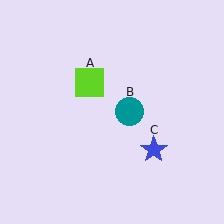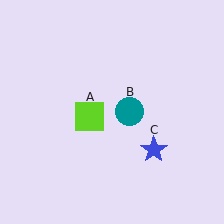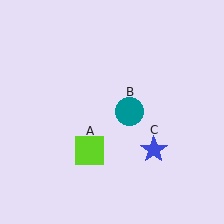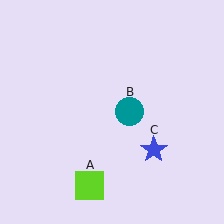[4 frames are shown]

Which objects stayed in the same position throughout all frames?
Teal circle (object B) and blue star (object C) remained stationary.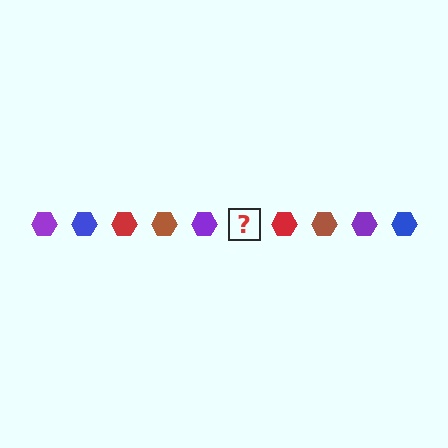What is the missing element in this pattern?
The missing element is a blue hexagon.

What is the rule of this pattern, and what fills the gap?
The rule is that the pattern cycles through purple, blue, red, brown hexagons. The gap should be filled with a blue hexagon.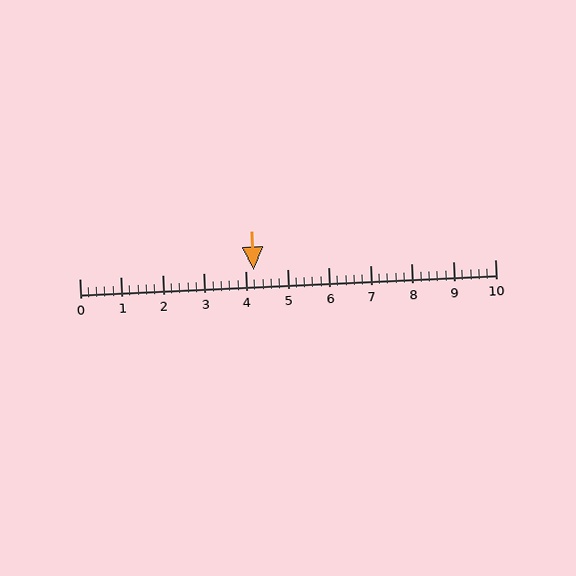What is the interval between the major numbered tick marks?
The major tick marks are spaced 1 units apart.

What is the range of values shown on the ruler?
The ruler shows values from 0 to 10.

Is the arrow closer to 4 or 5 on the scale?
The arrow is closer to 4.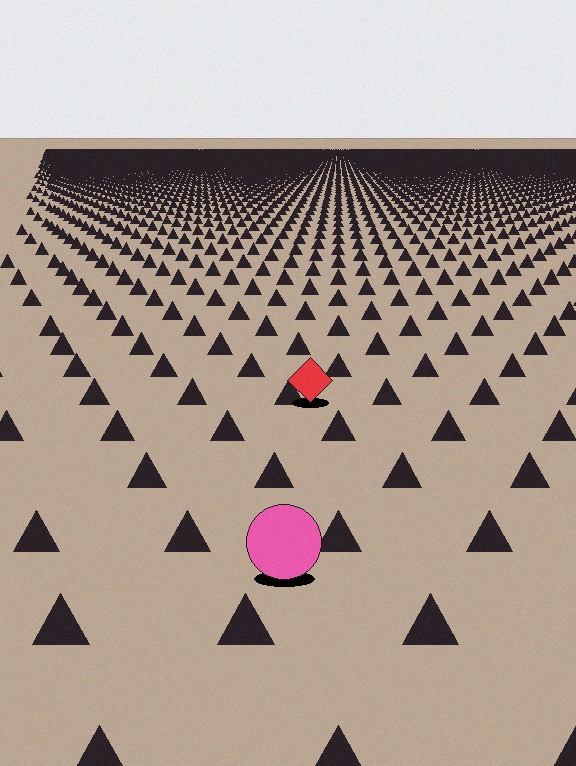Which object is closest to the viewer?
The pink circle is closest. The texture marks near it are larger and more spread out.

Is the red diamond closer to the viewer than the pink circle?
No. The pink circle is closer — you can tell from the texture gradient: the ground texture is coarser near it.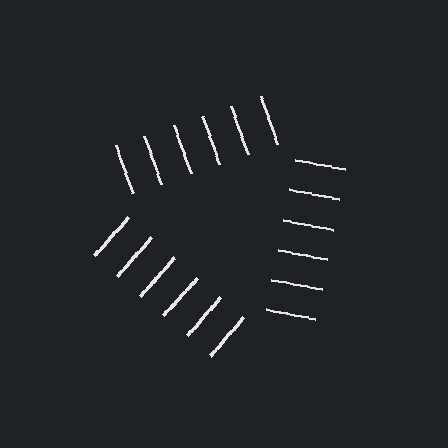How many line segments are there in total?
18 — 6 along each of the 3 edges.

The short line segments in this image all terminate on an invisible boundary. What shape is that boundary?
An illusory triangle — the line segments terminate on its edges but no continuous stroke is drawn.